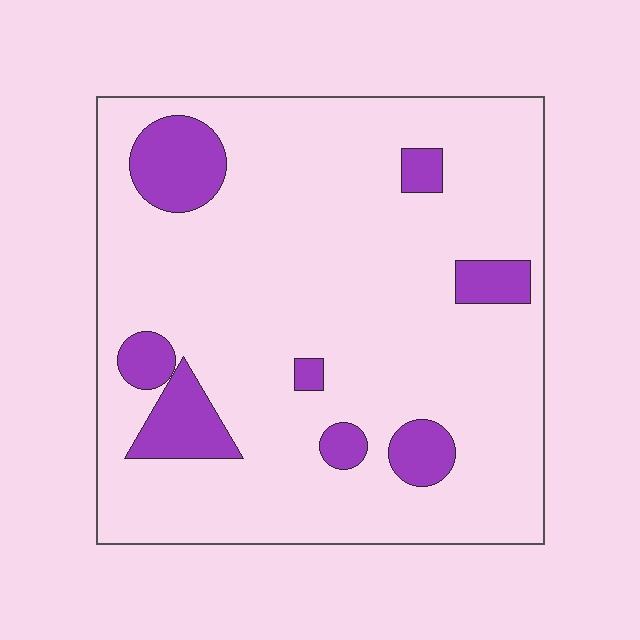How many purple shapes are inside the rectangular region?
8.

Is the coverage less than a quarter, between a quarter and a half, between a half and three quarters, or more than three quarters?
Less than a quarter.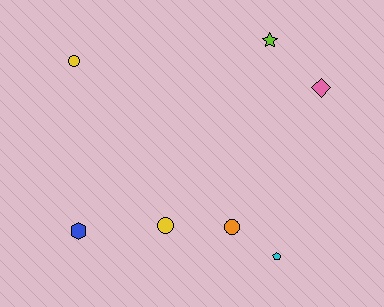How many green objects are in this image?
There are no green objects.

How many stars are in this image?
There is 1 star.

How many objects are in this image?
There are 7 objects.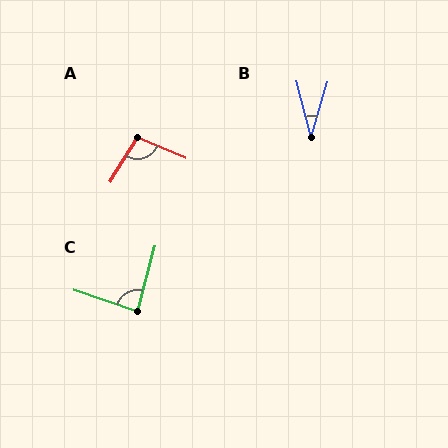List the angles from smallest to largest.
B (31°), C (86°), A (99°).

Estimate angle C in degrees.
Approximately 86 degrees.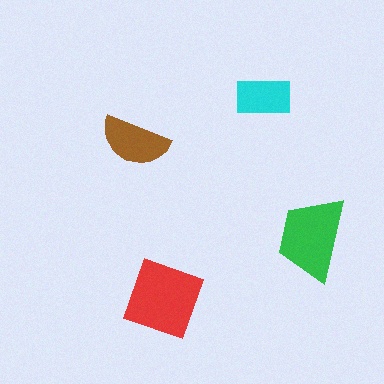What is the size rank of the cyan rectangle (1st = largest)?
4th.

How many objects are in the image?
There are 4 objects in the image.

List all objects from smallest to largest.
The cyan rectangle, the brown semicircle, the green trapezoid, the red diamond.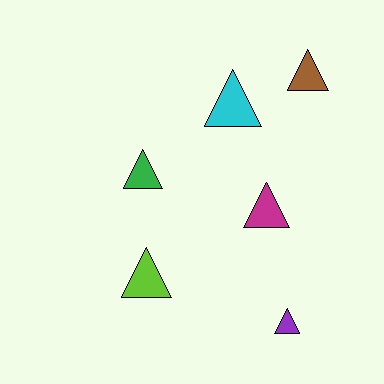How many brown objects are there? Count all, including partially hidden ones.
There is 1 brown object.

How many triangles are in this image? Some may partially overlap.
There are 6 triangles.